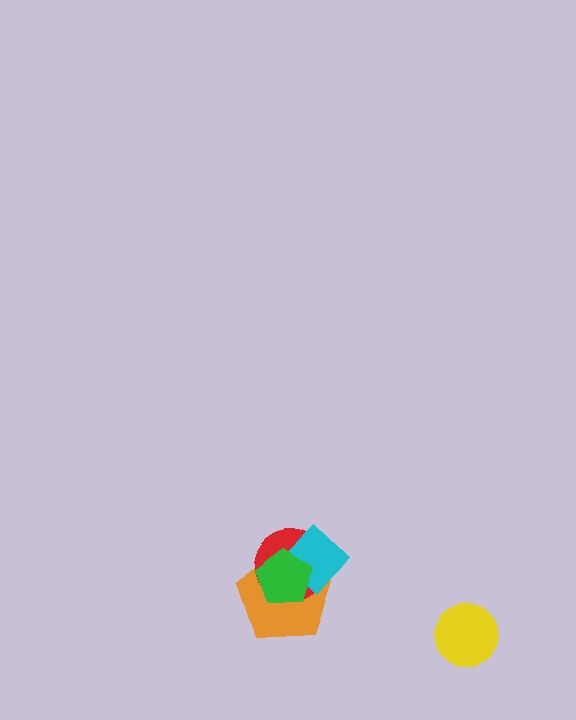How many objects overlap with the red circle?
3 objects overlap with the red circle.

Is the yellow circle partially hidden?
No, no other shape covers it.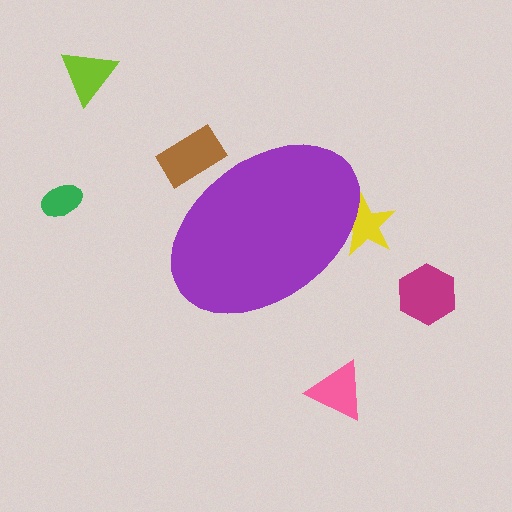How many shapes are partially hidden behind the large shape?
2 shapes are partially hidden.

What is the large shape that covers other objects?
A purple ellipse.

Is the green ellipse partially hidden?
No, the green ellipse is fully visible.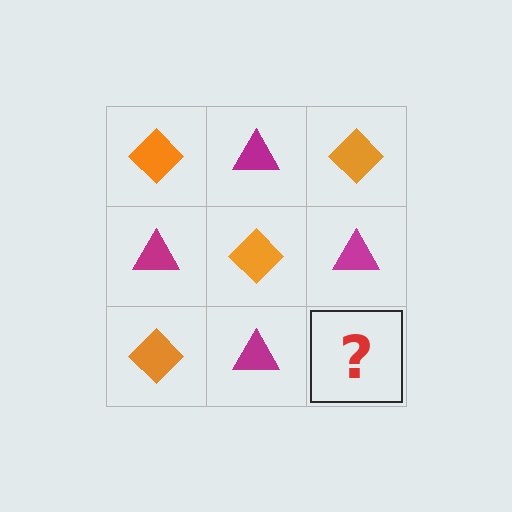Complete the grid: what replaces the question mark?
The question mark should be replaced with an orange diamond.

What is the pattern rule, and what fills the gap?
The rule is that it alternates orange diamond and magenta triangle in a checkerboard pattern. The gap should be filled with an orange diamond.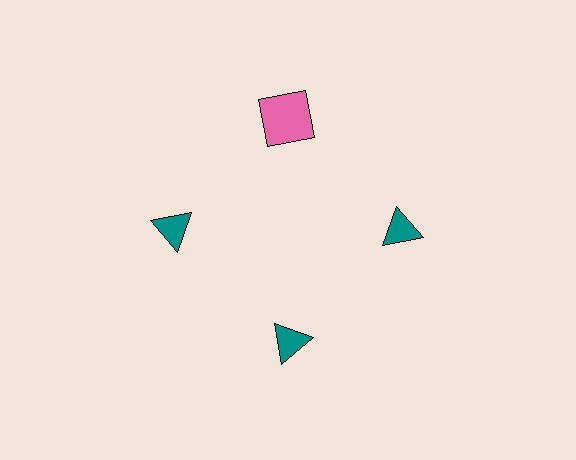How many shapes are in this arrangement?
There are 4 shapes arranged in a ring pattern.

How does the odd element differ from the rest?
It differs in both color (pink instead of teal) and shape (square instead of triangle).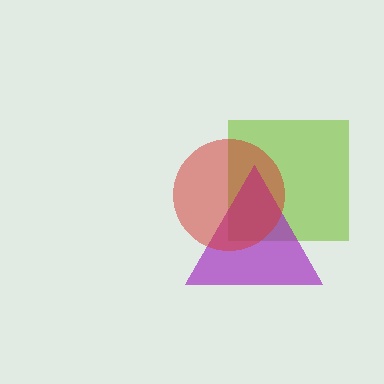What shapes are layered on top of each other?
The layered shapes are: a lime square, a purple triangle, a red circle.